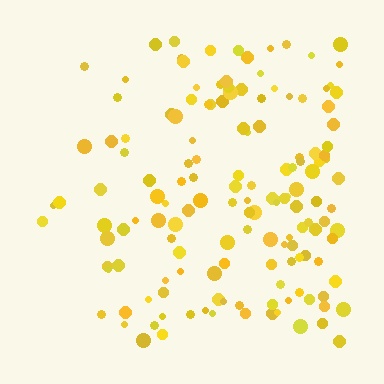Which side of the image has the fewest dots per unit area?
The left.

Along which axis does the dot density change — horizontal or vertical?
Horizontal.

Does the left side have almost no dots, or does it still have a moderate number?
Still a moderate number, just noticeably fewer than the right.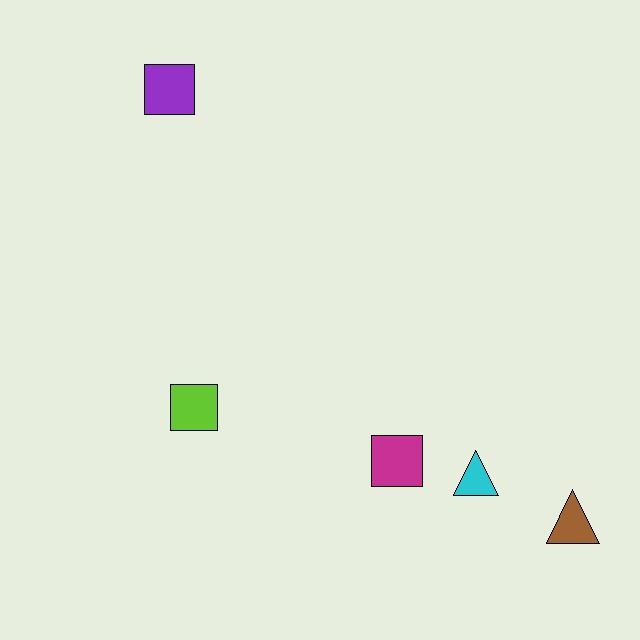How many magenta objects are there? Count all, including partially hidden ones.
There is 1 magenta object.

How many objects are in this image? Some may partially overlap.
There are 5 objects.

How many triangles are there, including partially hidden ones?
There are 2 triangles.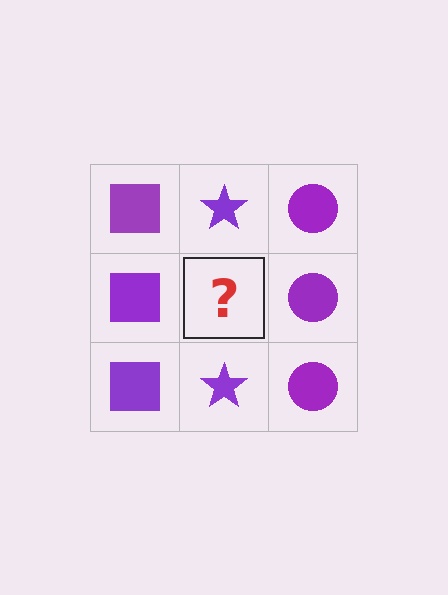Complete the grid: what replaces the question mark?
The question mark should be replaced with a purple star.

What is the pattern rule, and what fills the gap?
The rule is that each column has a consistent shape. The gap should be filled with a purple star.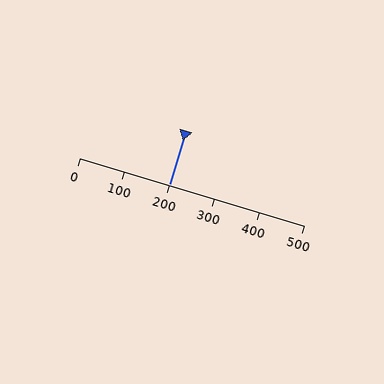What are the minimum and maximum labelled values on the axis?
The axis runs from 0 to 500.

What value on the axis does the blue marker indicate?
The marker indicates approximately 200.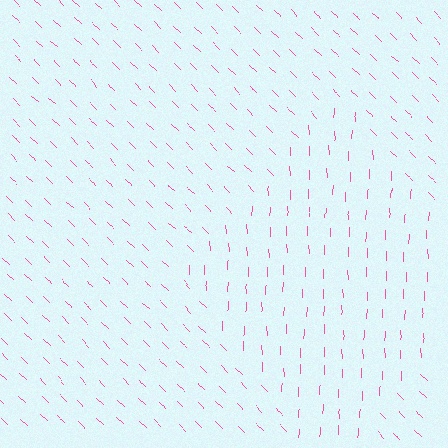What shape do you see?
I see a diamond.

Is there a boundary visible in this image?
Yes, there is a texture boundary formed by a change in line orientation.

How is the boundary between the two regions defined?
The boundary is defined purely by a change in line orientation (approximately 45 degrees difference). All lines are the same color and thickness.